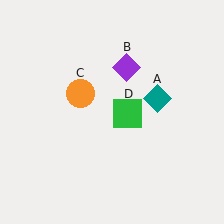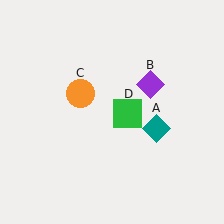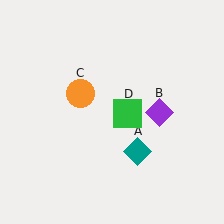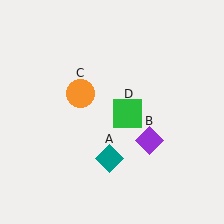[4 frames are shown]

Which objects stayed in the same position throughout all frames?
Orange circle (object C) and green square (object D) remained stationary.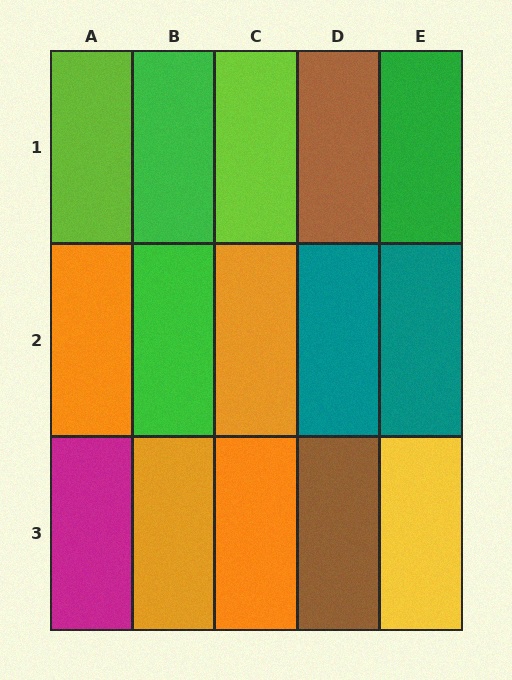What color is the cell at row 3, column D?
Brown.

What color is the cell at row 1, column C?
Lime.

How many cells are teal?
2 cells are teal.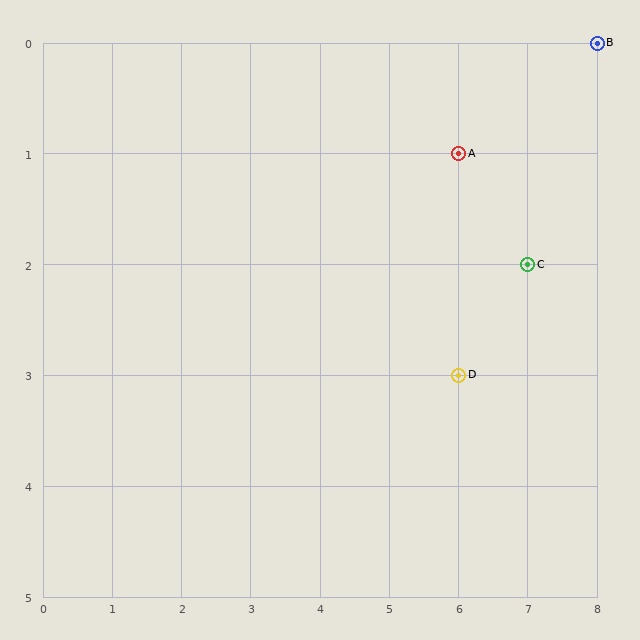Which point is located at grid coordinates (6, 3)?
Point D is at (6, 3).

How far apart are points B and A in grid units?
Points B and A are 2 columns and 1 row apart (about 2.2 grid units diagonally).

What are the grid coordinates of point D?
Point D is at grid coordinates (6, 3).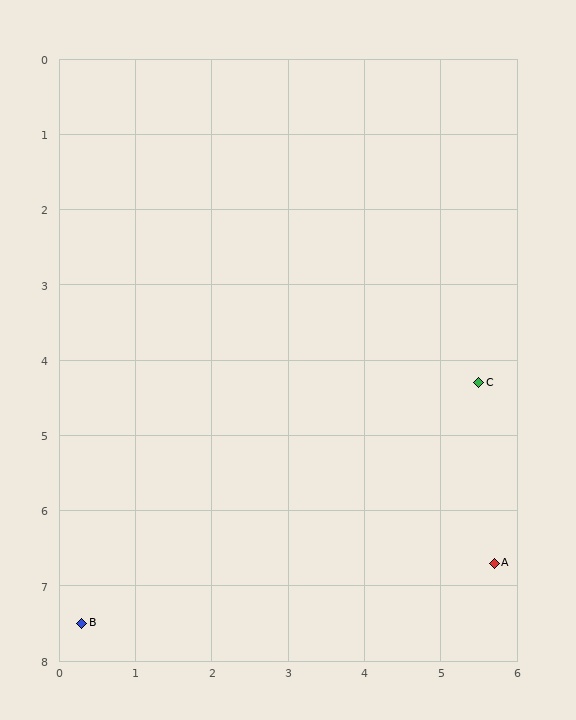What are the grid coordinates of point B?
Point B is at approximately (0.3, 7.5).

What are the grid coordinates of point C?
Point C is at approximately (5.5, 4.3).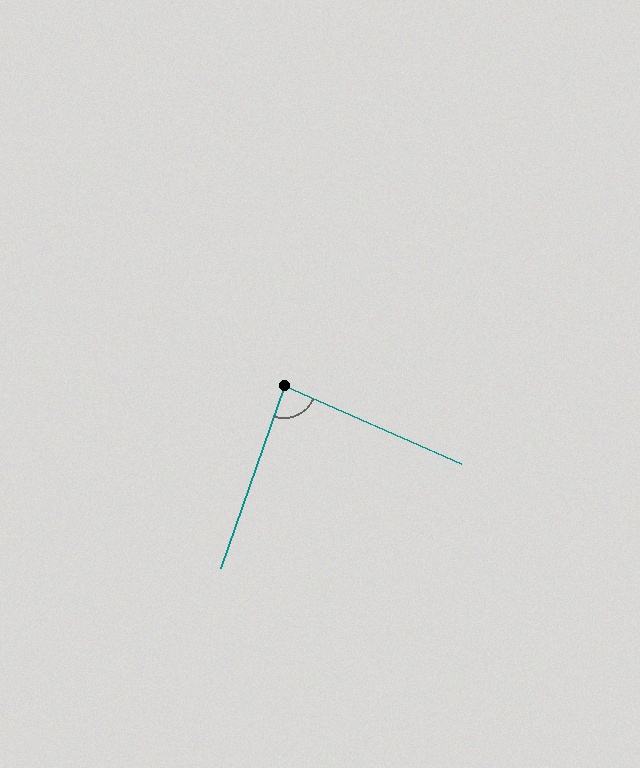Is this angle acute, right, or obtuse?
It is approximately a right angle.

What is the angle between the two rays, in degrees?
Approximately 86 degrees.